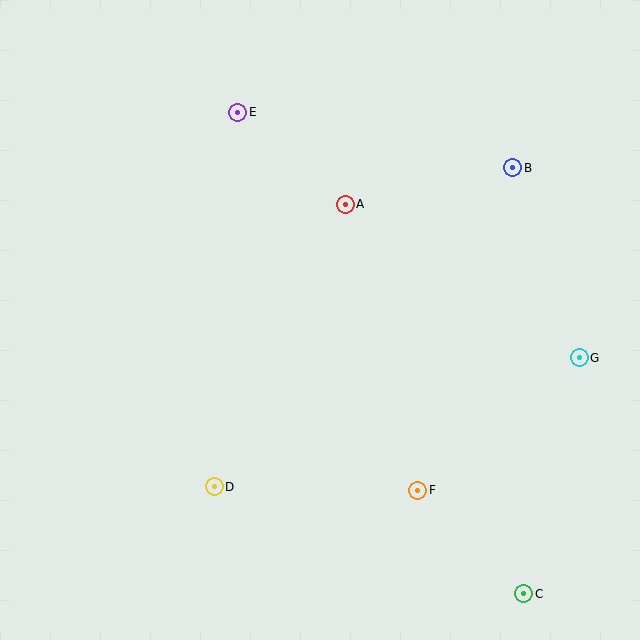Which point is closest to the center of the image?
Point A at (345, 204) is closest to the center.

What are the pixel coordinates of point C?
Point C is at (524, 594).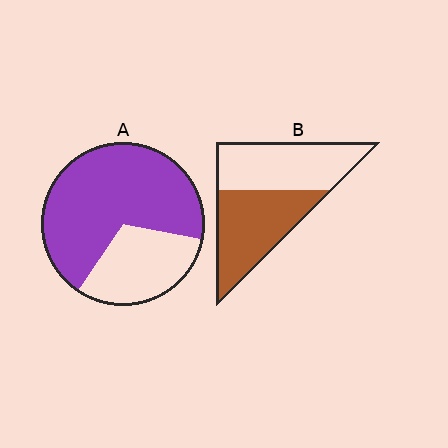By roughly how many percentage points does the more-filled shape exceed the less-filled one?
By roughly 20 percentage points (A over B).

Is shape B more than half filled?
Roughly half.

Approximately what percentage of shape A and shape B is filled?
A is approximately 70% and B is approximately 50%.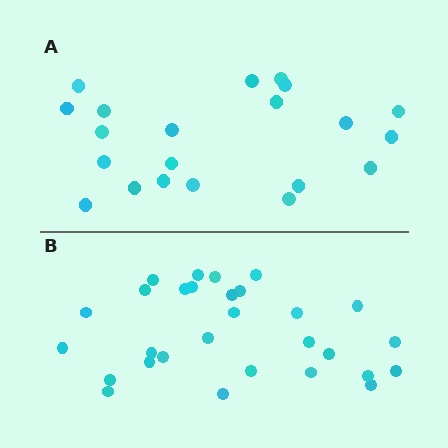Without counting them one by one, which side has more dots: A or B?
Region B (the bottom region) has more dots.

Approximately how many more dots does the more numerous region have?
Region B has roughly 8 or so more dots than region A.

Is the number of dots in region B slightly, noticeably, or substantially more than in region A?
Region B has noticeably more, but not dramatically so. The ratio is roughly 1.4 to 1.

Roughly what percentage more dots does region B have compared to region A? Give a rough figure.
About 40% more.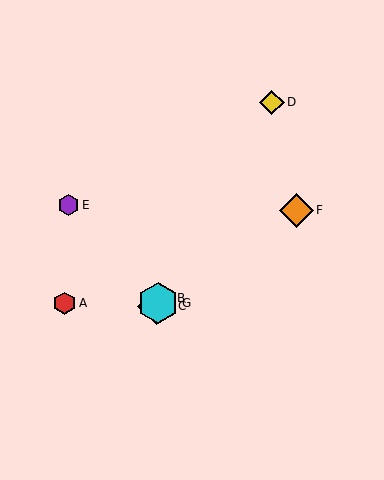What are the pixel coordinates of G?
Object G is at (158, 303).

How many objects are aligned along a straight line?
4 objects (B, C, D, G) are aligned along a straight line.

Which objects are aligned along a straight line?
Objects B, C, D, G are aligned along a straight line.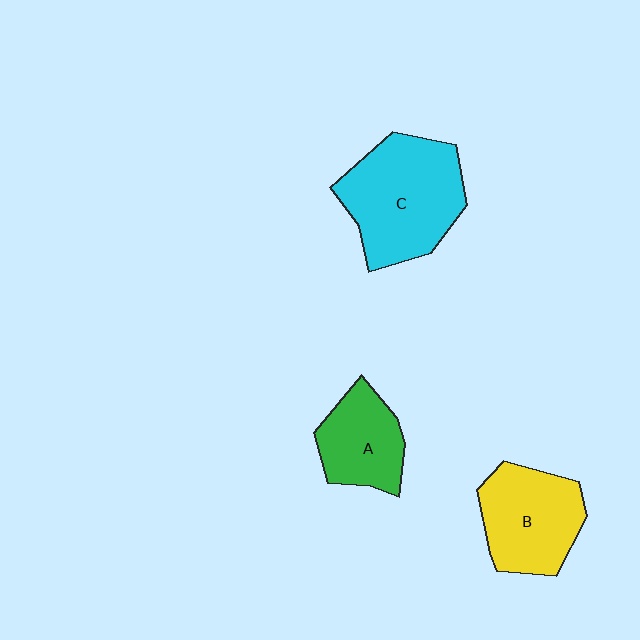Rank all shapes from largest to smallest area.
From largest to smallest: C (cyan), B (yellow), A (green).